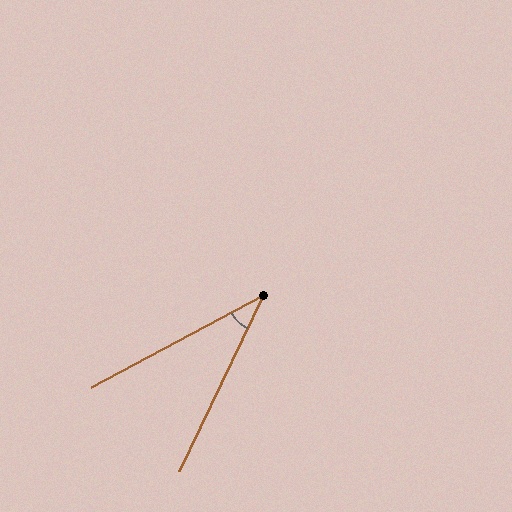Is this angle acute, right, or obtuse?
It is acute.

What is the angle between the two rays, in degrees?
Approximately 36 degrees.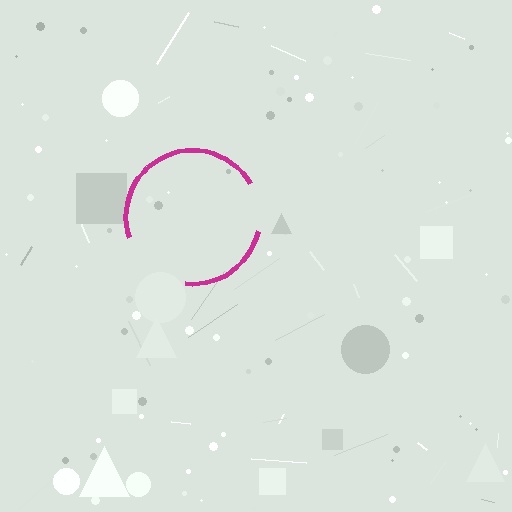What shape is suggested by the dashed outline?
The dashed outline suggests a circle.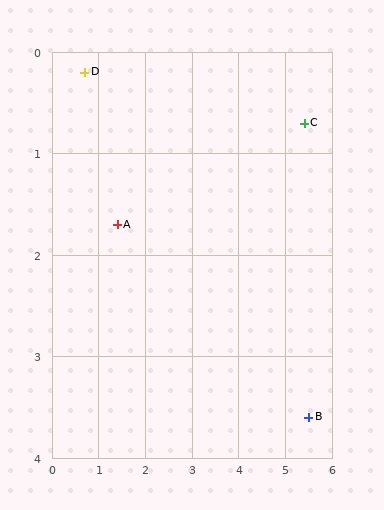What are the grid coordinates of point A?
Point A is at approximately (1.4, 1.7).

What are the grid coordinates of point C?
Point C is at approximately (5.4, 0.7).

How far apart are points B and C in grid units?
Points B and C are about 2.9 grid units apart.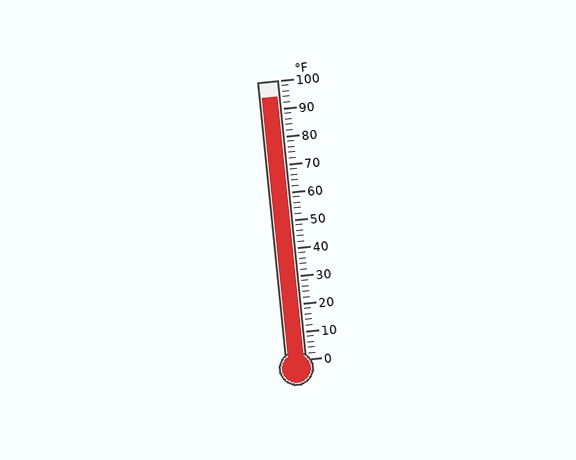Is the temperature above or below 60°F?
The temperature is above 60°F.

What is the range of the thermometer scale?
The thermometer scale ranges from 0°F to 100°F.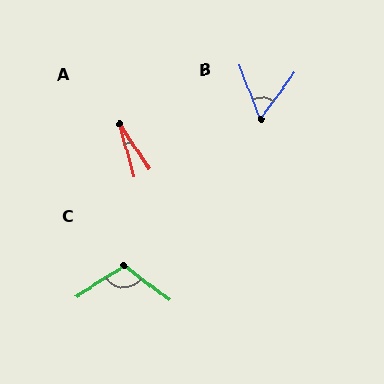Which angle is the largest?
C, at approximately 110 degrees.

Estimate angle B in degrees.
Approximately 58 degrees.